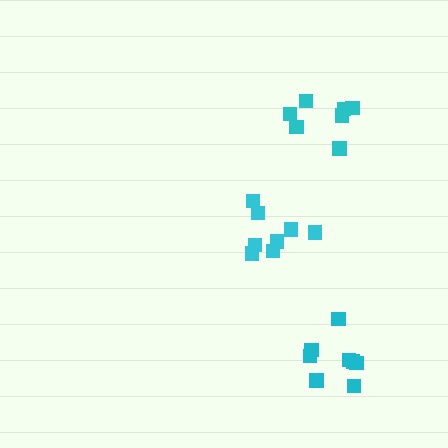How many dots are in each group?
Group 1: 8 dots, Group 2: 8 dots, Group 3: 7 dots (23 total).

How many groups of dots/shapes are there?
There are 3 groups.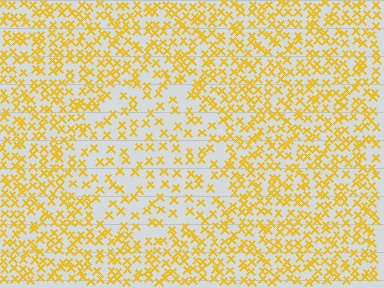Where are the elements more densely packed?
The elements are more densely packed outside the circle boundary.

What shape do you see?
I see a circle.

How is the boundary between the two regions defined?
The boundary is defined by a change in element density (approximately 1.9x ratio). All elements are the same color, size, and shape.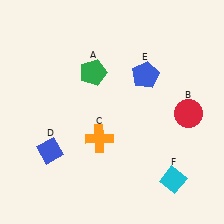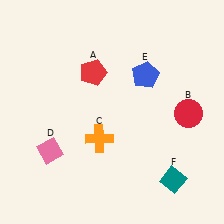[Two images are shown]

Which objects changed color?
A changed from green to red. D changed from blue to pink. F changed from cyan to teal.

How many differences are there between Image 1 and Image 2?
There are 3 differences between the two images.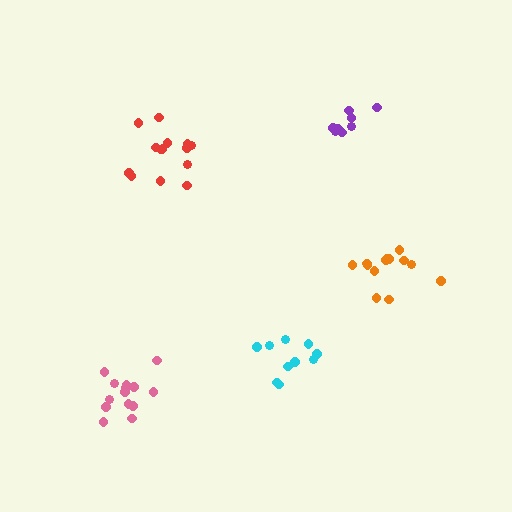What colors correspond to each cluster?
The clusters are colored: purple, orange, pink, red, cyan.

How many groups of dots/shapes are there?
There are 5 groups.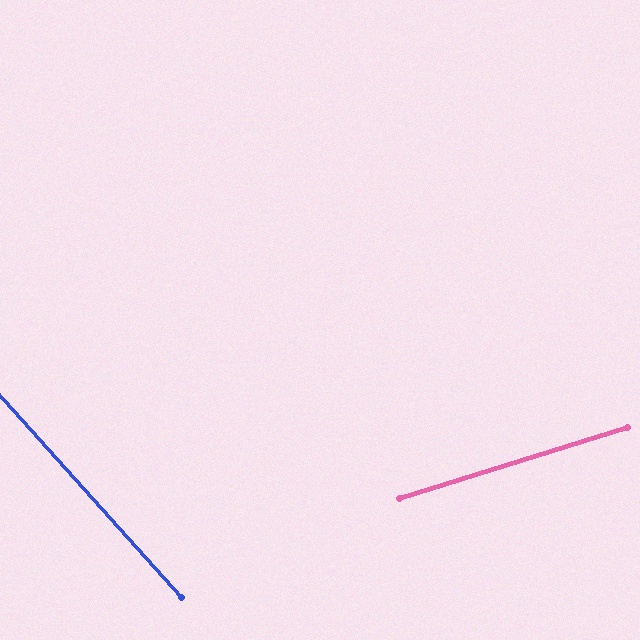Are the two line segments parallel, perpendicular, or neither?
Neither parallel nor perpendicular — they differ by about 65°.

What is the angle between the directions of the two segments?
Approximately 65 degrees.